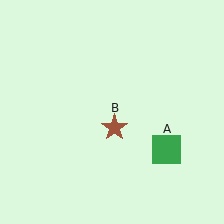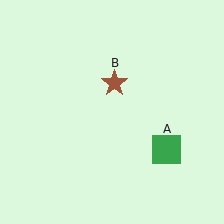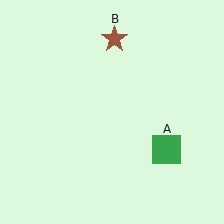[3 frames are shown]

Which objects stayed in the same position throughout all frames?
Green square (object A) remained stationary.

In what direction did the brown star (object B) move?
The brown star (object B) moved up.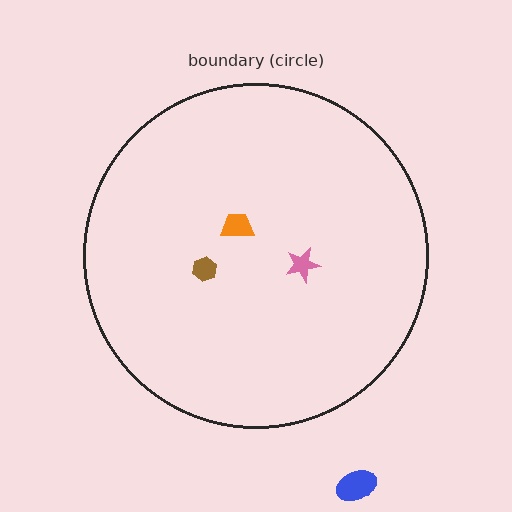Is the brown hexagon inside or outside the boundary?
Inside.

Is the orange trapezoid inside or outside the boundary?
Inside.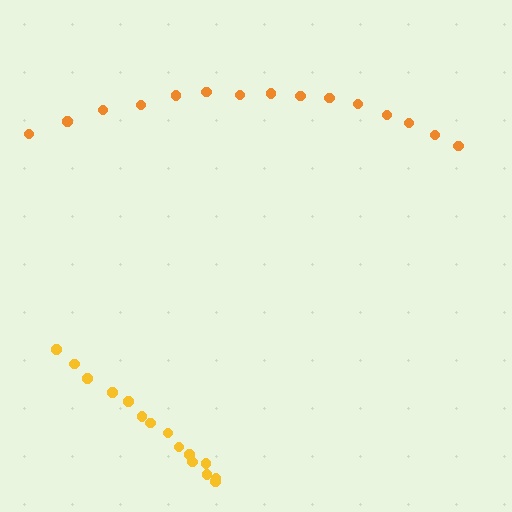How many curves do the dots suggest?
There are 2 distinct paths.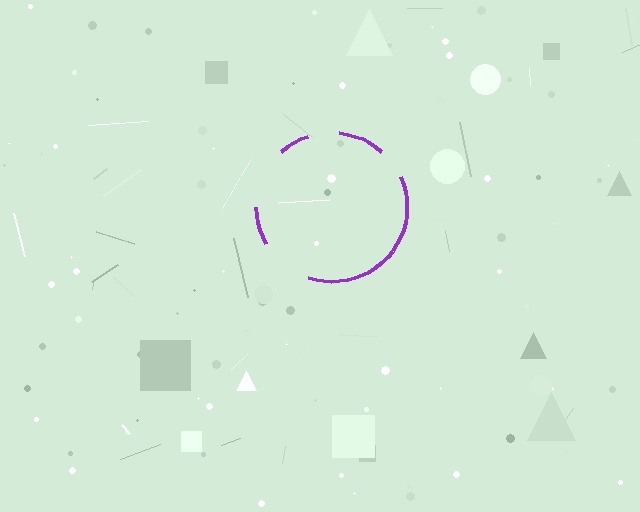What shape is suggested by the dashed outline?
The dashed outline suggests a circle.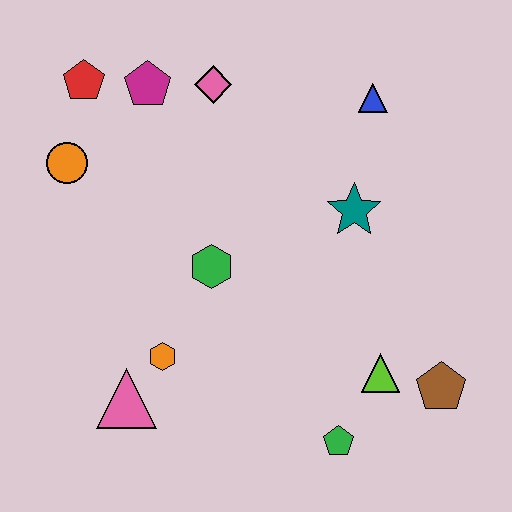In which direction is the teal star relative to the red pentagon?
The teal star is to the right of the red pentagon.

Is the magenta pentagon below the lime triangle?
No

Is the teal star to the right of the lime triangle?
No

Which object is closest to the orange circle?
The red pentagon is closest to the orange circle.